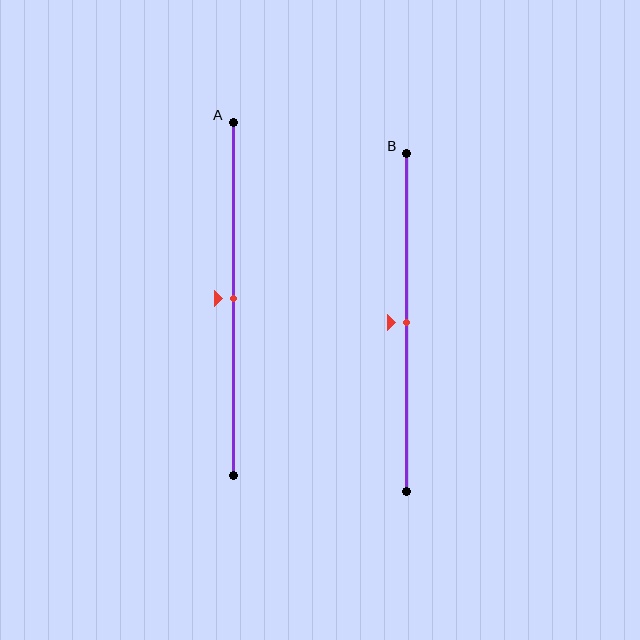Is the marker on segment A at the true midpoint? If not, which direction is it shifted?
Yes, the marker on segment A is at the true midpoint.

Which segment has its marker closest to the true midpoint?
Segment A has its marker closest to the true midpoint.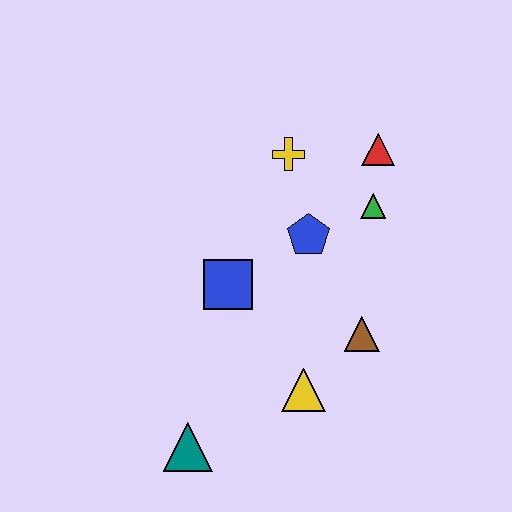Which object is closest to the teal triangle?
The yellow triangle is closest to the teal triangle.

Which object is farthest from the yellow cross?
The teal triangle is farthest from the yellow cross.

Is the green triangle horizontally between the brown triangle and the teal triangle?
No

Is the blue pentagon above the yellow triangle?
Yes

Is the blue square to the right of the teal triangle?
Yes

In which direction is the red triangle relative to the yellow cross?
The red triangle is to the right of the yellow cross.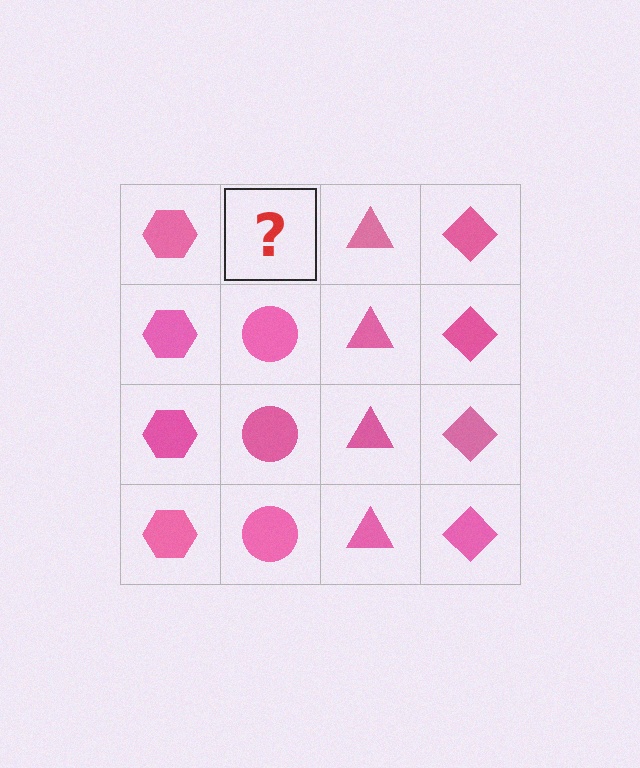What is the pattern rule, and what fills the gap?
The rule is that each column has a consistent shape. The gap should be filled with a pink circle.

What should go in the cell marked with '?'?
The missing cell should contain a pink circle.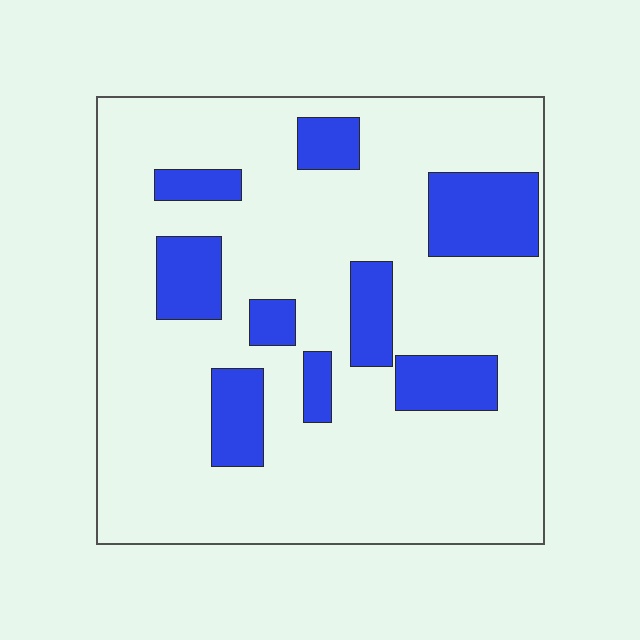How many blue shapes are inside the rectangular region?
9.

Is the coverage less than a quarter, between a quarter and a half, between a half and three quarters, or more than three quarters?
Less than a quarter.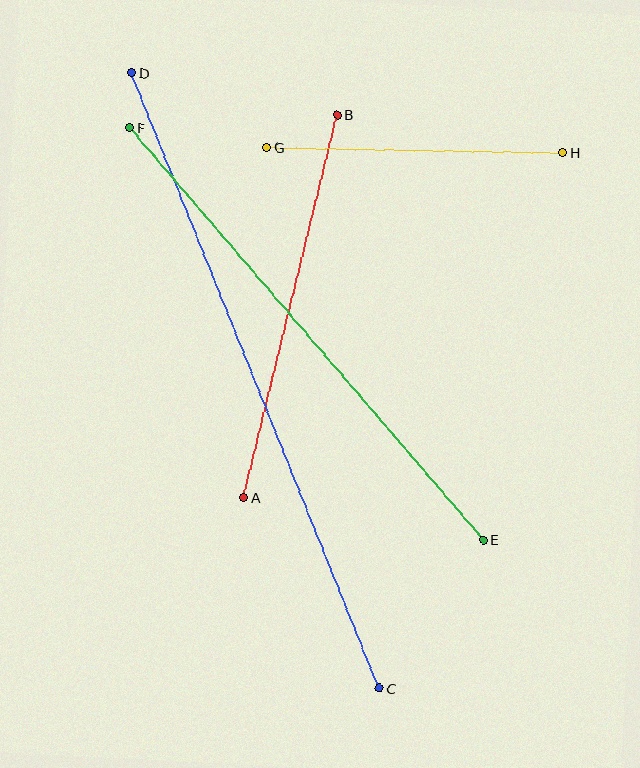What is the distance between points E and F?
The distance is approximately 543 pixels.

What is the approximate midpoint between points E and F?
The midpoint is at approximately (307, 334) pixels.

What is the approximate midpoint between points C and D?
The midpoint is at approximately (255, 380) pixels.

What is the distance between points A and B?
The distance is approximately 394 pixels.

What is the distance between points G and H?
The distance is approximately 296 pixels.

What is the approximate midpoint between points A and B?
The midpoint is at approximately (290, 306) pixels.